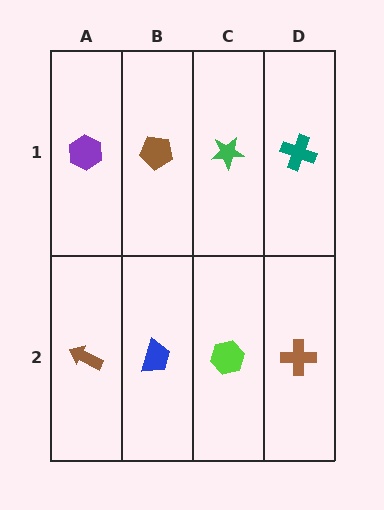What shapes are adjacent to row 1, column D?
A brown cross (row 2, column D), a green star (row 1, column C).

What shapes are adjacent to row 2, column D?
A teal cross (row 1, column D), a lime hexagon (row 2, column C).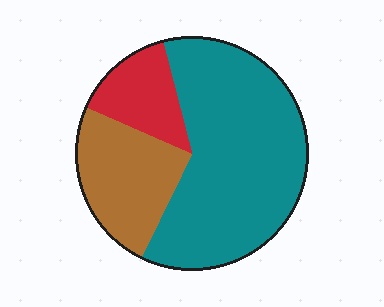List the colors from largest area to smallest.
From largest to smallest: teal, brown, red.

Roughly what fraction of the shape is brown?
Brown covers 24% of the shape.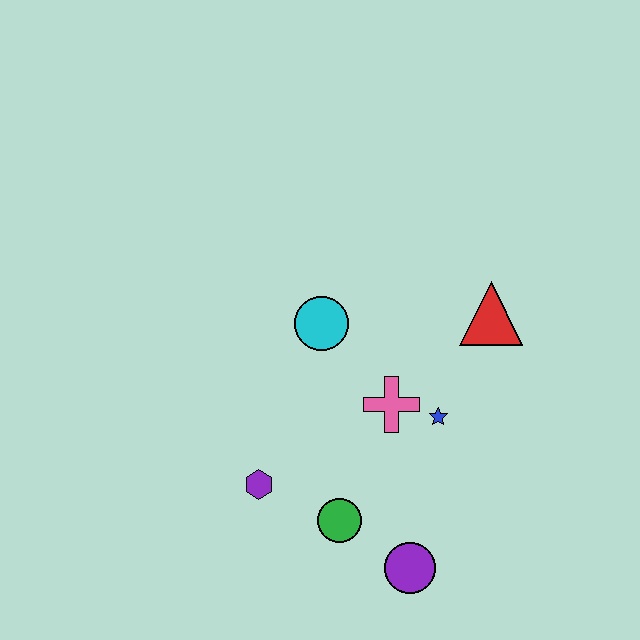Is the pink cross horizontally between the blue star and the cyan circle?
Yes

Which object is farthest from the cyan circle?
The purple circle is farthest from the cyan circle.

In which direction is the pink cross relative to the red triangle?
The pink cross is to the left of the red triangle.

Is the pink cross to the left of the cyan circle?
No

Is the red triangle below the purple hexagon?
No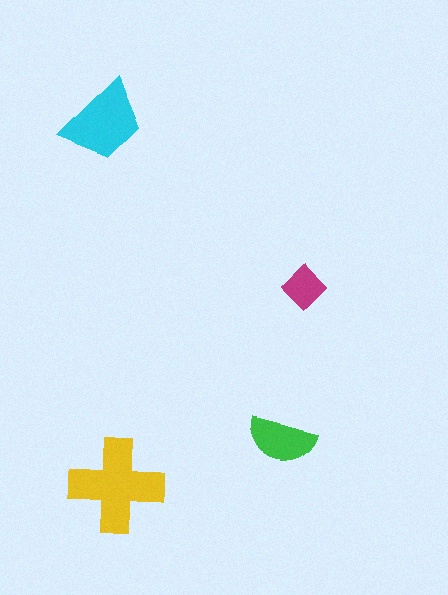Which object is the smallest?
The magenta diamond.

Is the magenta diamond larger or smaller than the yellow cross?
Smaller.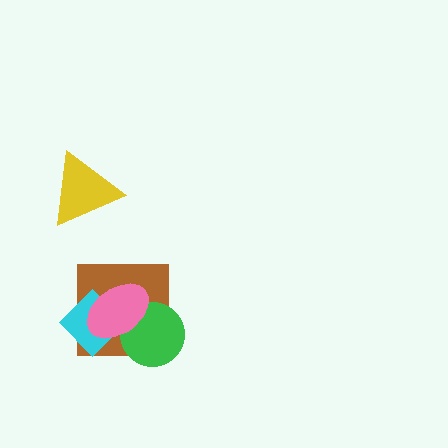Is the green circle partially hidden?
Yes, it is partially covered by another shape.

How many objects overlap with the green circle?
2 objects overlap with the green circle.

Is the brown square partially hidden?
Yes, it is partially covered by another shape.